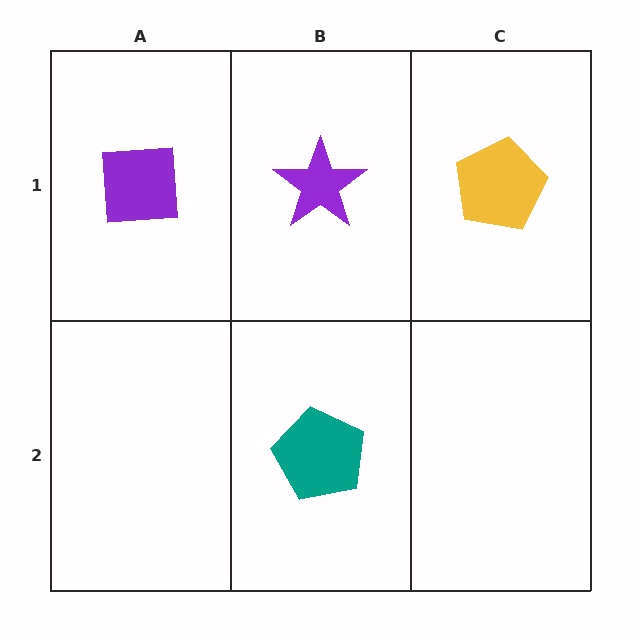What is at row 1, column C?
A yellow pentagon.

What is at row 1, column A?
A purple square.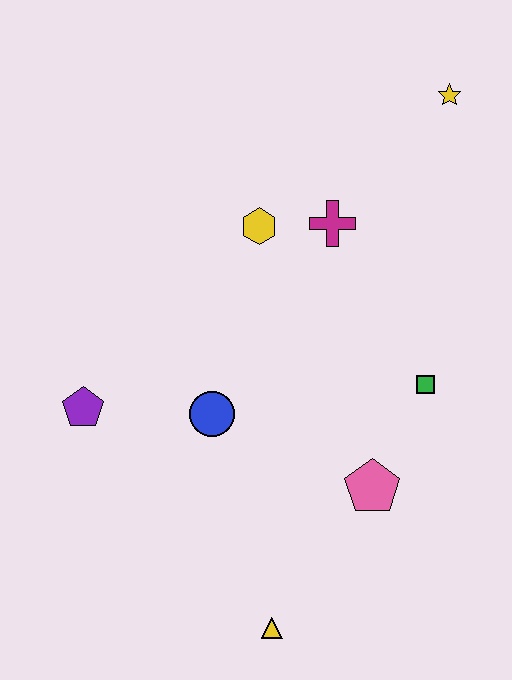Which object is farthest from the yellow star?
The yellow triangle is farthest from the yellow star.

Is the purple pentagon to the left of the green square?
Yes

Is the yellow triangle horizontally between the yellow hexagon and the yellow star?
Yes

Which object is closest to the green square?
The pink pentagon is closest to the green square.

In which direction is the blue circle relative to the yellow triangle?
The blue circle is above the yellow triangle.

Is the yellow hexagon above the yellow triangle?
Yes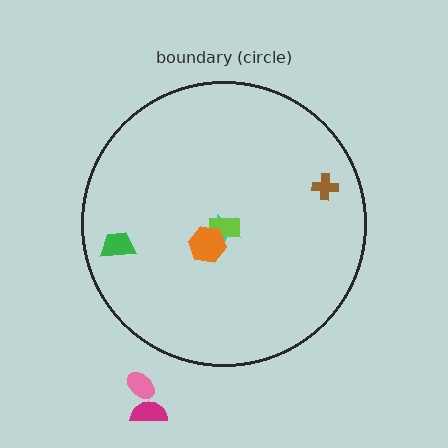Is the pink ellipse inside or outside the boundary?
Outside.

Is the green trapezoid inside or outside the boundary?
Inside.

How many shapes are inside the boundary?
5 inside, 2 outside.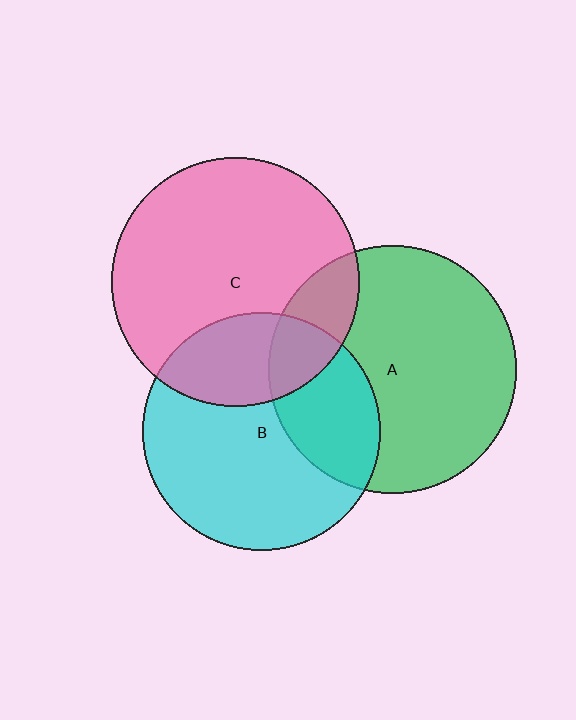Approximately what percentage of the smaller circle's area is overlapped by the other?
Approximately 15%.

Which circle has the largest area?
Circle C (pink).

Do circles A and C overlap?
Yes.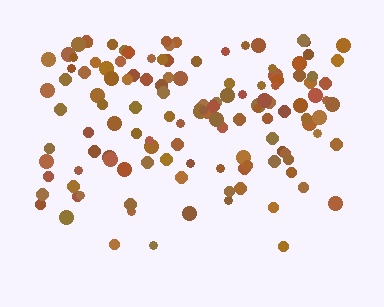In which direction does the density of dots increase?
From bottom to top, with the top side densest.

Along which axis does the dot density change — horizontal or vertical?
Vertical.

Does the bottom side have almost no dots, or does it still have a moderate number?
Still a moderate number, just noticeably fewer than the top.